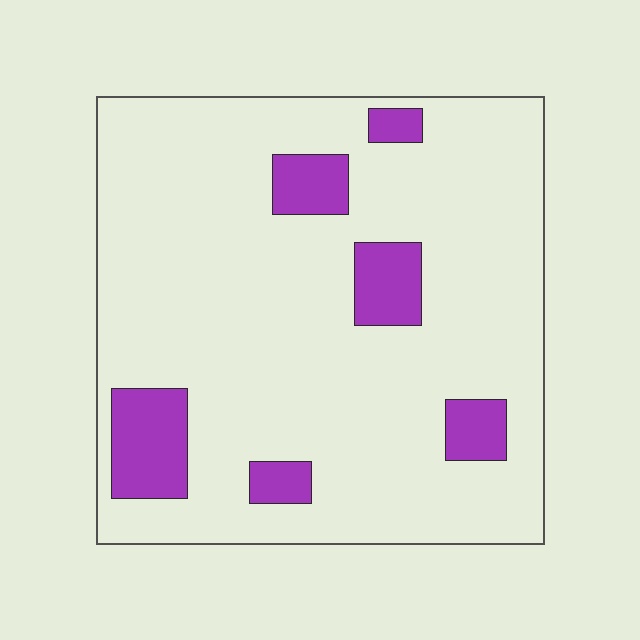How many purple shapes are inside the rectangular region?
6.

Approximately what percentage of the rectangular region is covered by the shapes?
Approximately 15%.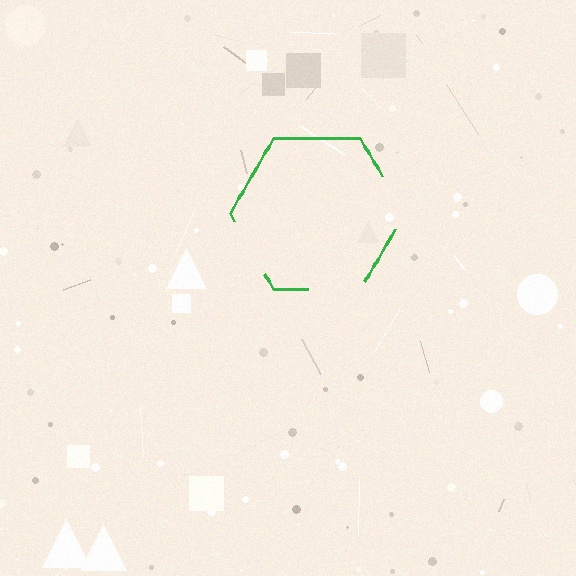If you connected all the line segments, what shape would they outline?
They would outline a hexagon.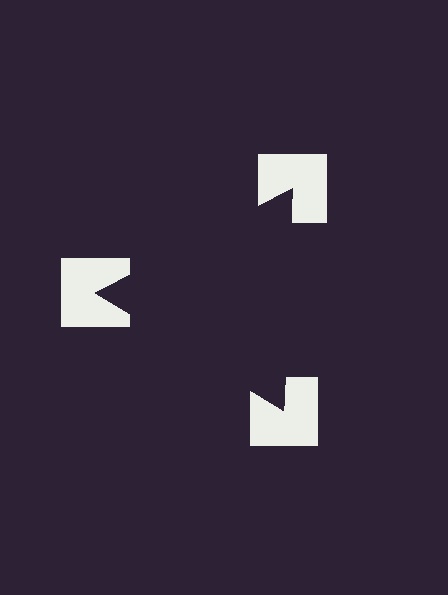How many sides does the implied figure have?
3 sides.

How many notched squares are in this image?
There are 3 — one at each vertex of the illusory triangle.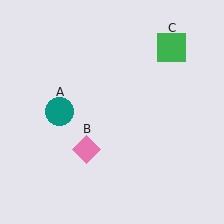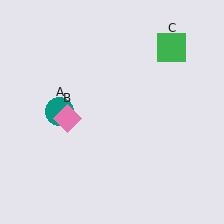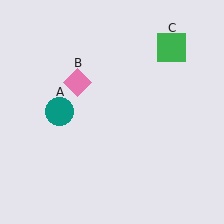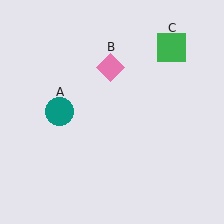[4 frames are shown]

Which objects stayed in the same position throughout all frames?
Teal circle (object A) and green square (object C) remained stationary.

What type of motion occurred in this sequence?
The pink diamond (object B) rotated clockwise around the center of the scene.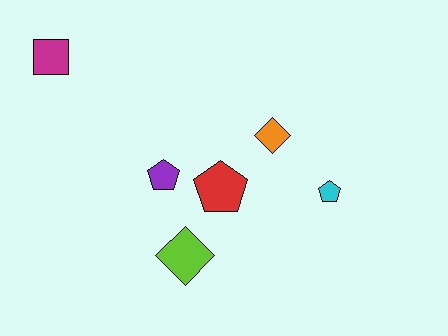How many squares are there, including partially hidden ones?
There is 1 square.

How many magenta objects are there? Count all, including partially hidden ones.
There is 1 magenta object.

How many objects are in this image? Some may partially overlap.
There are 6 objects.